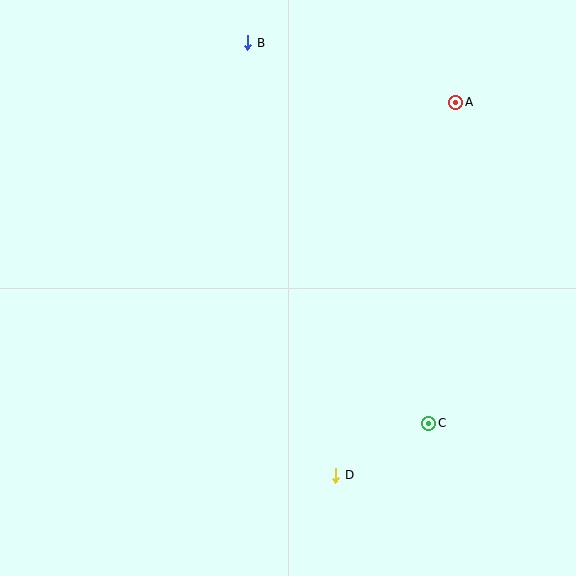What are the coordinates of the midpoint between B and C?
The midpoint between B and C is at (338, 233).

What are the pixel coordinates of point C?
Point C is at (429, 423).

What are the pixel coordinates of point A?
Point A is at (456, 102).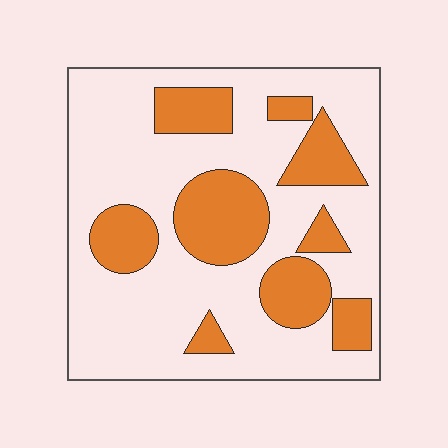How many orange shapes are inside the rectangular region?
9.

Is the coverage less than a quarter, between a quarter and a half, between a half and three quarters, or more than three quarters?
Between a quarter and a half.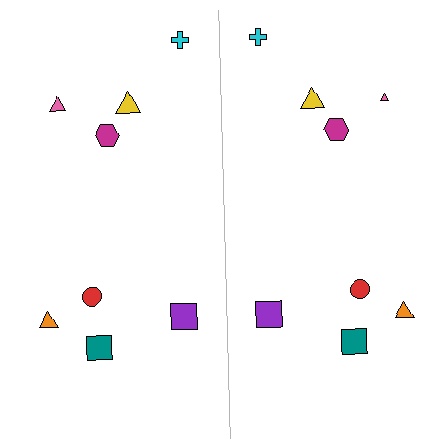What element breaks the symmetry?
The pink triangle on the right side has a different size than its mirror counterpart.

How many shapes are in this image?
There are 16 shapes in this image.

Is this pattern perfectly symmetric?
No, the pattern is not perfectly symmetric. The pink triangle on the right side has a different size than its mirror counterpart.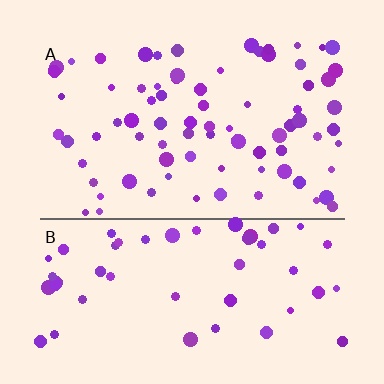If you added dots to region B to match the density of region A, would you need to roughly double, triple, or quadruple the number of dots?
Approximately double.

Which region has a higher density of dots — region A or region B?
A (the top).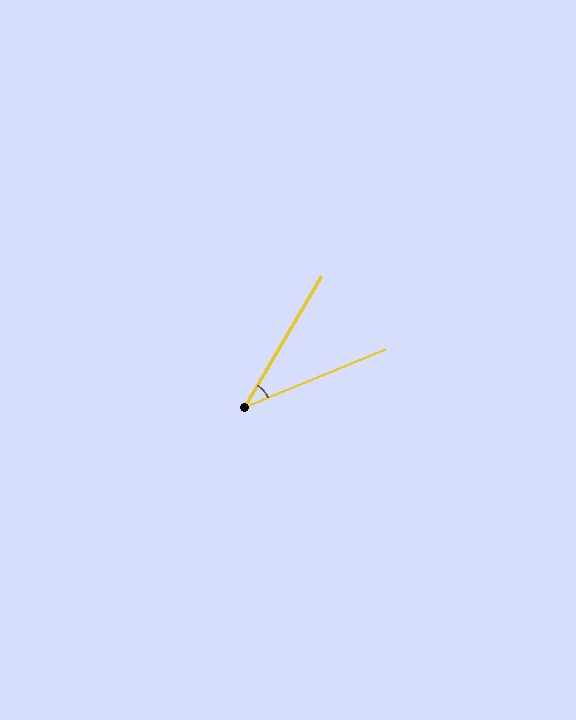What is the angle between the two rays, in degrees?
Approximately 38 degrees.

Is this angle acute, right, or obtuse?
It is acute.